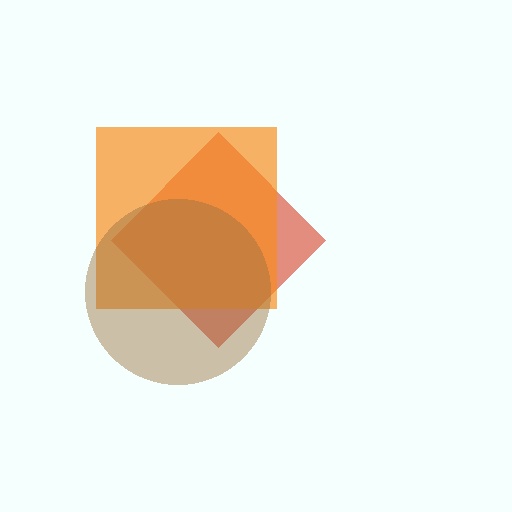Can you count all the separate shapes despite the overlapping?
Yes, there are 3 separate shapes.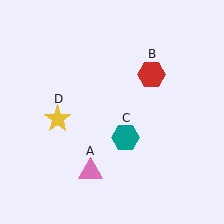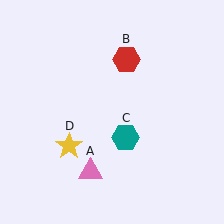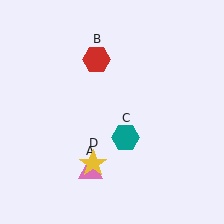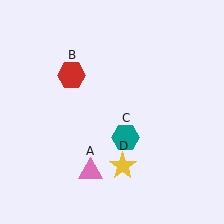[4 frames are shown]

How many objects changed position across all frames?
2 objects changed position: red hexagon (object B), yellow star (object D).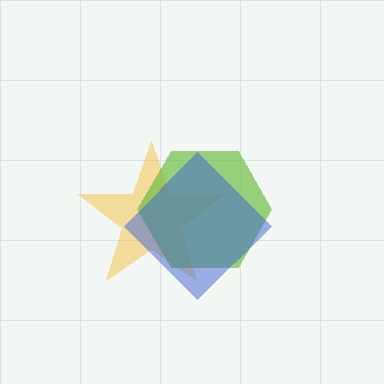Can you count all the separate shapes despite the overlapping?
Yes, there are 3 separate shapes.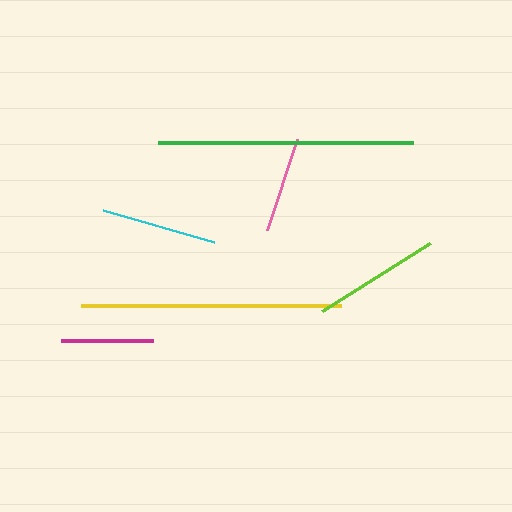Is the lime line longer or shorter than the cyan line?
The lime line is longer than the cyan line.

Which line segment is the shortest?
The magenta line is the shortest at approximately 92 pixels.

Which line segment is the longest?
The yellow line is the longest at approximately 260 pixels.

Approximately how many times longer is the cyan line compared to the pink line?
The cyan line is approximately 1.2 times the length of the pink line.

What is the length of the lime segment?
The lime segment is approximately 128 pixels long.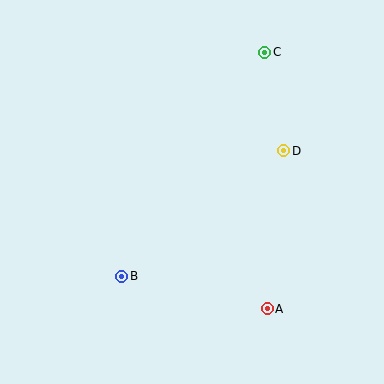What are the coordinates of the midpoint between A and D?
The midpoint between A and D is at (275, 230).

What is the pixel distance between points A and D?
The distance between A and D is 159 pixels.